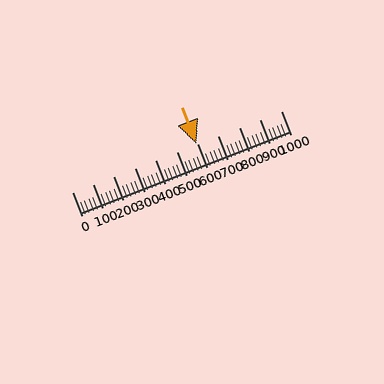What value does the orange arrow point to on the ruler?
The orange arrow points to approximately 597.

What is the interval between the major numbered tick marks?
The major tick marks are spaced 100 units apart.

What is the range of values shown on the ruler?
The ruler shows values from 0 to 1000.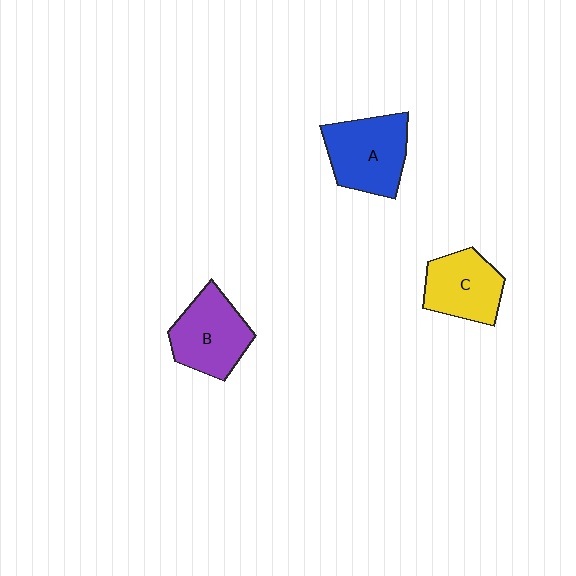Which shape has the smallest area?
Shape C (yellow).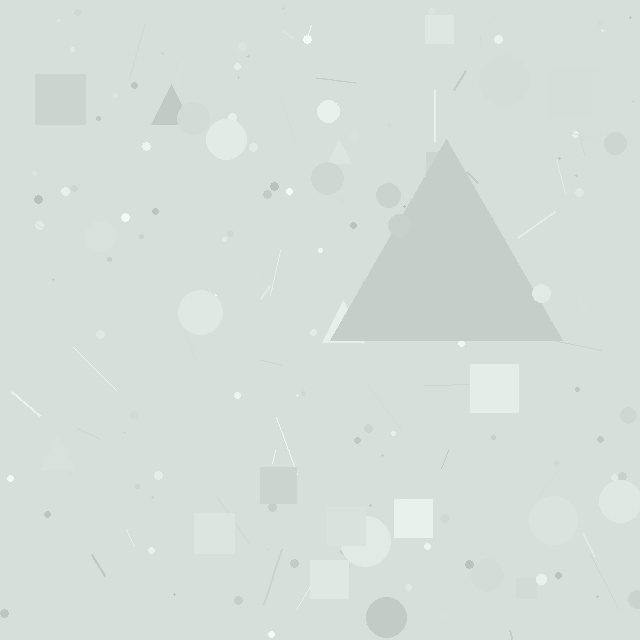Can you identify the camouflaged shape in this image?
The camouflaged shape is a triangle.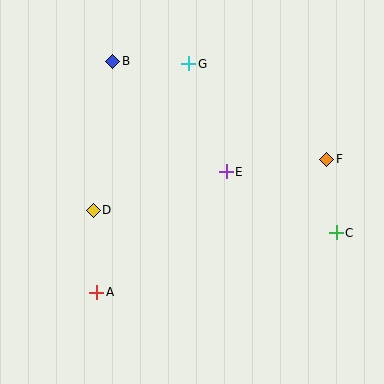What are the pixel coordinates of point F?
Point F is at (327, 159).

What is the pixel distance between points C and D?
The distance between C and D is 244 pixels.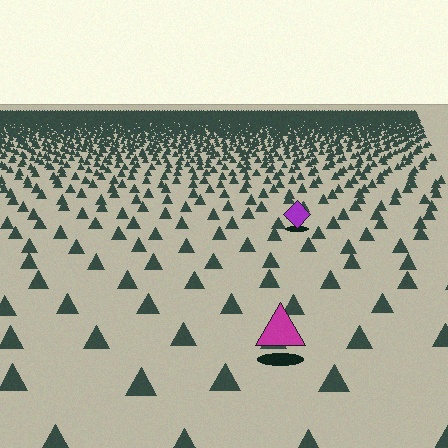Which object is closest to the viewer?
The magenta triangle is closest. The texture marks near it are larger and more spread out.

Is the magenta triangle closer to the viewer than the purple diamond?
Yes. The magenta triangle is closer — you can tell from the texture gradient: the ground texture is coarser near it.